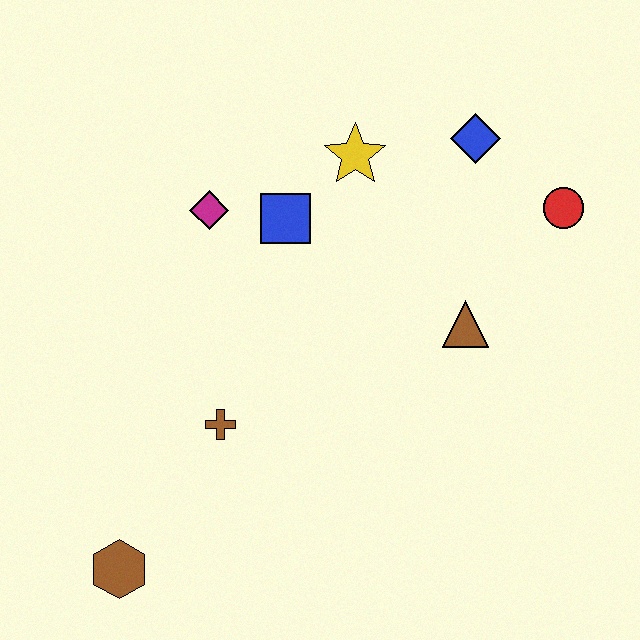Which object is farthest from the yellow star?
The brown hexagon is farthest from the yellow star.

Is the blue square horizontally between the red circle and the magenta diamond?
Yes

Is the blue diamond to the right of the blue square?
Yes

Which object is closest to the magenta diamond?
The blue square is closest to the magenta diamond.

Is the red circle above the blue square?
Yes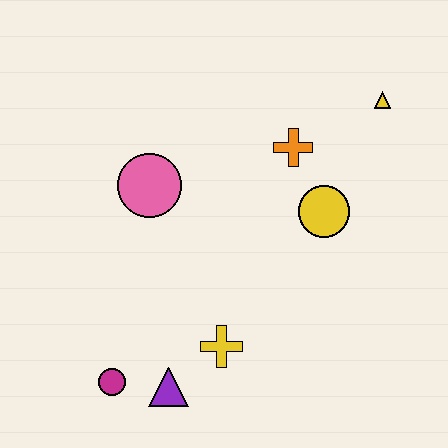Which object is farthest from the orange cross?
The magenta circle is farthest from the orange cross.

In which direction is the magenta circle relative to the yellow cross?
The magenta circle is to the left of the yellow cross.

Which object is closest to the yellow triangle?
The orange cross is closest to the yellow triangle.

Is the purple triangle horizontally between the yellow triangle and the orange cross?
No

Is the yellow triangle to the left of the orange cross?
No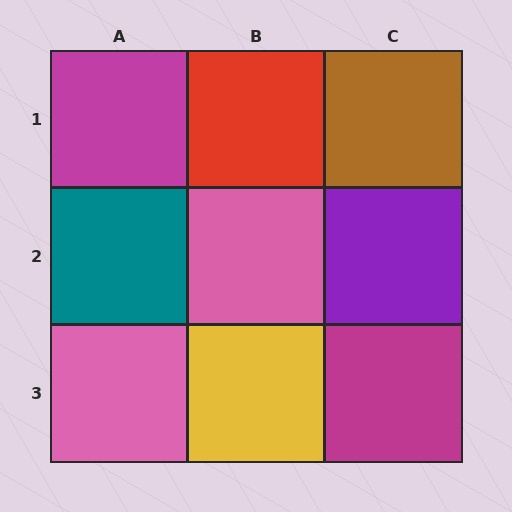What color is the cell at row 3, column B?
Yellow.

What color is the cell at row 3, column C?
Magenta.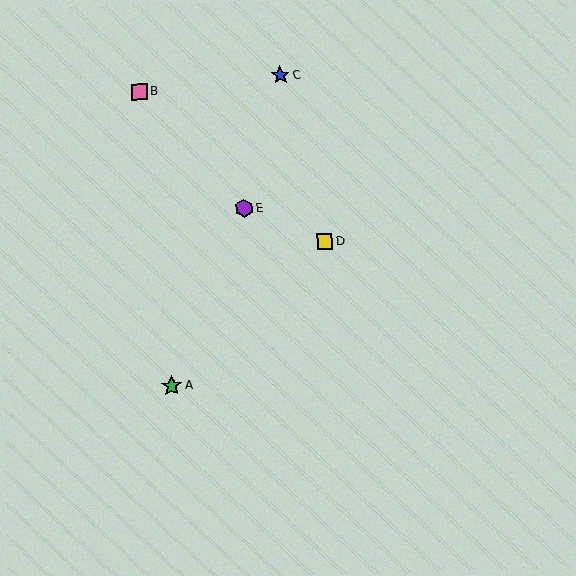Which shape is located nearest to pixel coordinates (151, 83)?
The pink square (labeled B) at (139, 92) is nearest to that location.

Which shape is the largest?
The green star (labeled A) is the largest.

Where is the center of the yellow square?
The center of the yellow square is at (325, 242).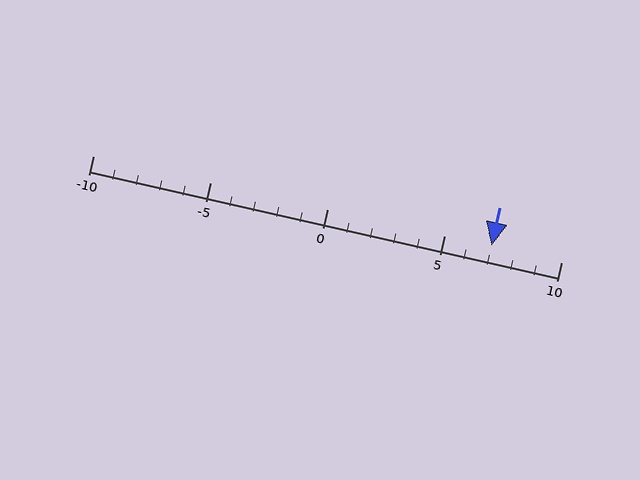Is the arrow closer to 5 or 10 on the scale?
The arrow is closer to 5.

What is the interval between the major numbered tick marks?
The major tick marks are spaced 5 units apart.